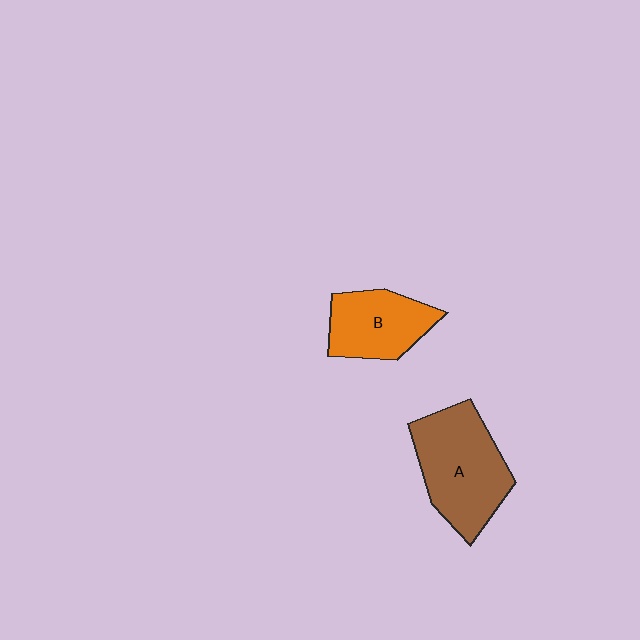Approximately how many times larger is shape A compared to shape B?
Approximately 1.4 times.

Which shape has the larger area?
Shape A (brown).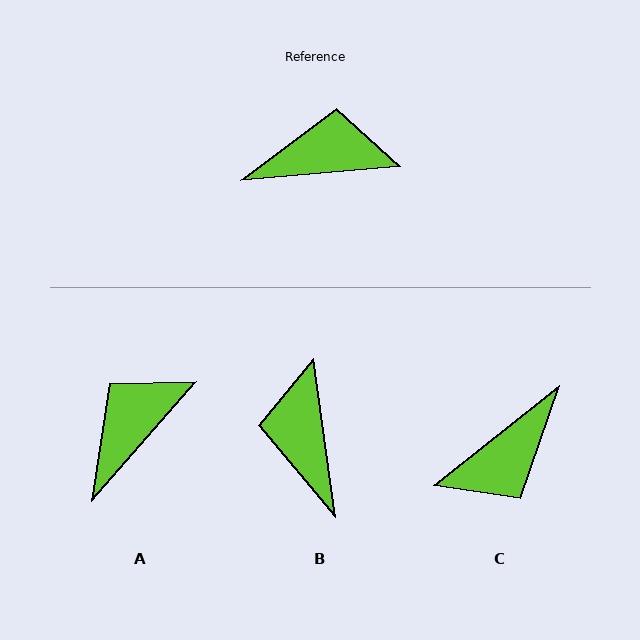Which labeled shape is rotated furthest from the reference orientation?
C, about 146 degrees away.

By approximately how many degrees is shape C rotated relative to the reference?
Approximately 146 degrees clockwise.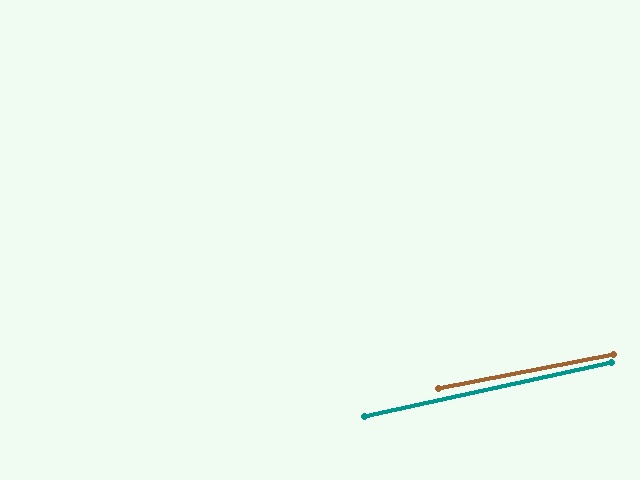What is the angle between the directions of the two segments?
Approximately 2 degrees.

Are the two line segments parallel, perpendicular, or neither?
Parallel — their directions differ by only 1.6°.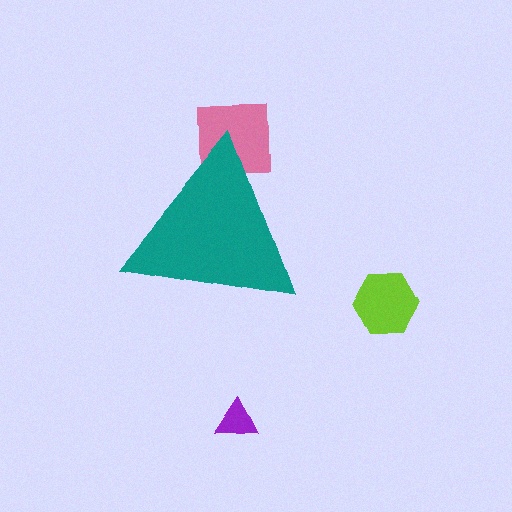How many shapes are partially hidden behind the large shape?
1 shape is partially hidden.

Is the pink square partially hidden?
Yes, the pink square is partially hidden behind the teal triangle.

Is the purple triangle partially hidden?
No, the purple triangle is fully visible.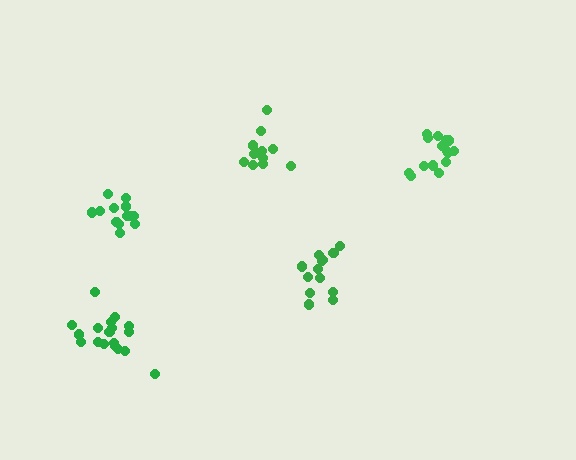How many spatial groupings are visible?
There are 5 spatial groupings.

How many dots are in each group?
Group 1: 13 dots, Group 2: 15 dots, Group 3: 12 dots, Group 4: 18 dots, Group 5: 13 dots (71 total).